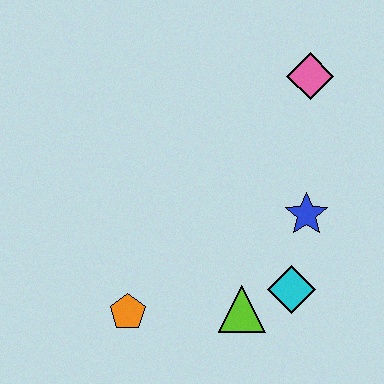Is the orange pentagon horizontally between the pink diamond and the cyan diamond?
No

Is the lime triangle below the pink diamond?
Yes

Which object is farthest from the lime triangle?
The pink diamond is farthest from the lime triangle.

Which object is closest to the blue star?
The cyan diamond is closest to the blue star.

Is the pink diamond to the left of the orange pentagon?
No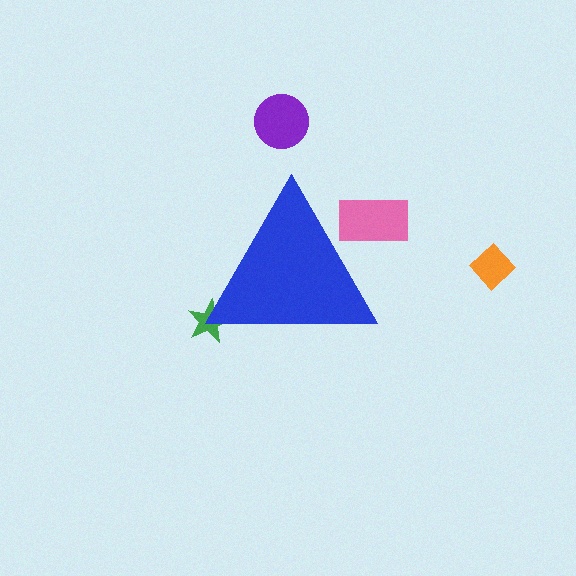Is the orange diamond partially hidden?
No, the orange diamond is fully visible.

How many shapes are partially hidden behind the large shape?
2 shapes are partially hidden.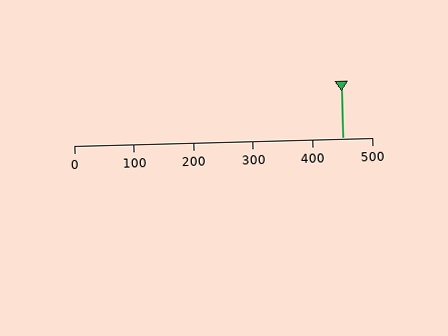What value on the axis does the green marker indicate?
The marker indicates approximately 450.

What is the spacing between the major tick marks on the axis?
The major ticks are spaced 100 apart.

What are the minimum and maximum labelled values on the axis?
The axis runs from 0 to 500.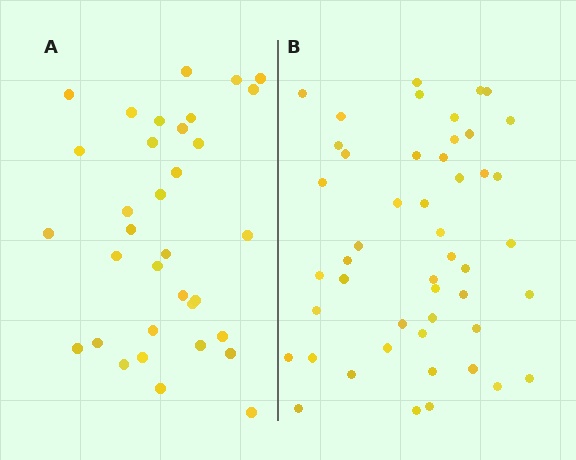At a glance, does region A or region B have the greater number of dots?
Region B (the right region) has more dots.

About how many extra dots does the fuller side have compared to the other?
Region B has approximately 15 more dots than region A.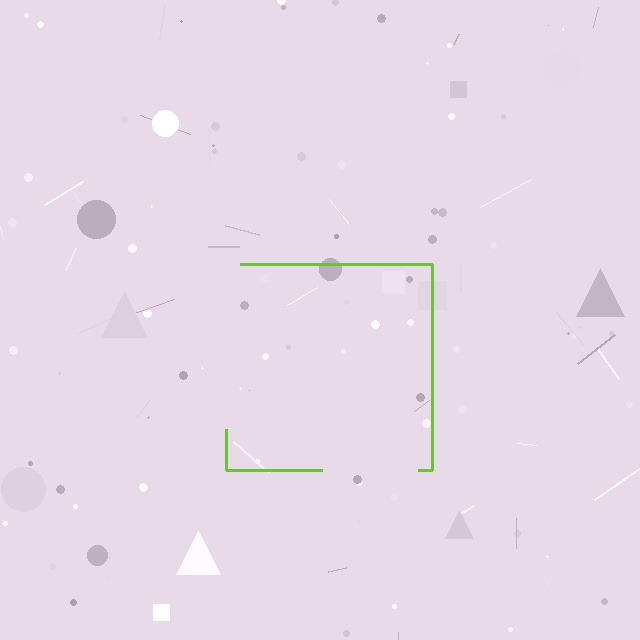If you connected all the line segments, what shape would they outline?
They would outline a square.